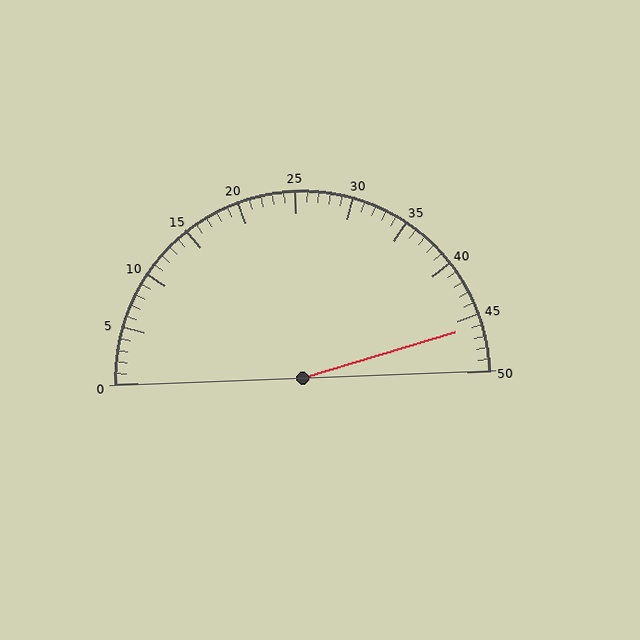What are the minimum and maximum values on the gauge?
The gauge ranges from 0 to 50.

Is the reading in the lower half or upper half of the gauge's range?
The reading is in the upper half of the range (0 to 50).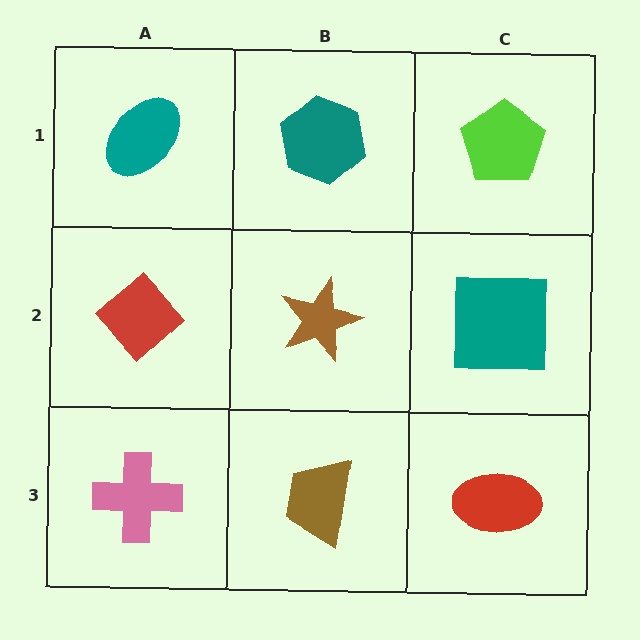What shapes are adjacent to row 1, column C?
A teal square (row 2, column C), a teal hexagon (row 1, column B).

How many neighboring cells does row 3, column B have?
3.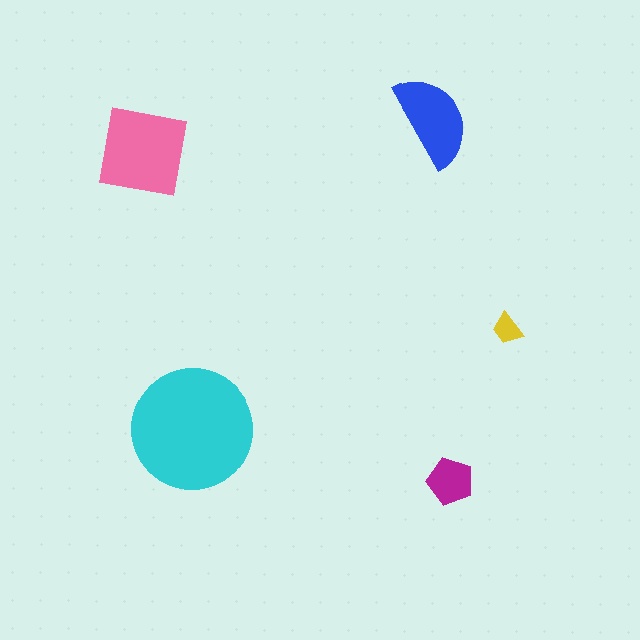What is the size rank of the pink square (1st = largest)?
2nd.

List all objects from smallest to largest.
The yellow trapezoid, the magenta pentagon, the blue semicircle, the pink square, the cyan circle.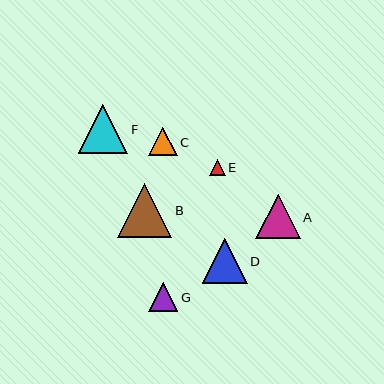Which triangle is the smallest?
Triangle E is the smallest with a size of approximately 16 pixels.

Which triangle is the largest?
Triangle B is the largest with a size of approximately 54 pixels.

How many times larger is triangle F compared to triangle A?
Triangle F is approximately 1.1 times the size of triangle A.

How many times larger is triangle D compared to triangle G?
Triangle D is approximately 1.6 times the size of triangle G.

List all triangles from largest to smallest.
From largest to smallest: B, F, D, A, G, C, E.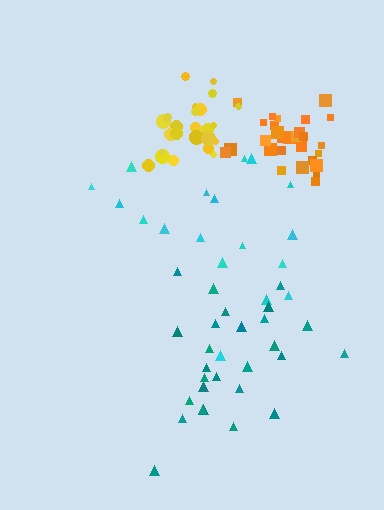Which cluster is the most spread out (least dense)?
Cyan.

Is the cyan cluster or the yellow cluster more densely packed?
Yellow.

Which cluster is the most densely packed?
Yellow.